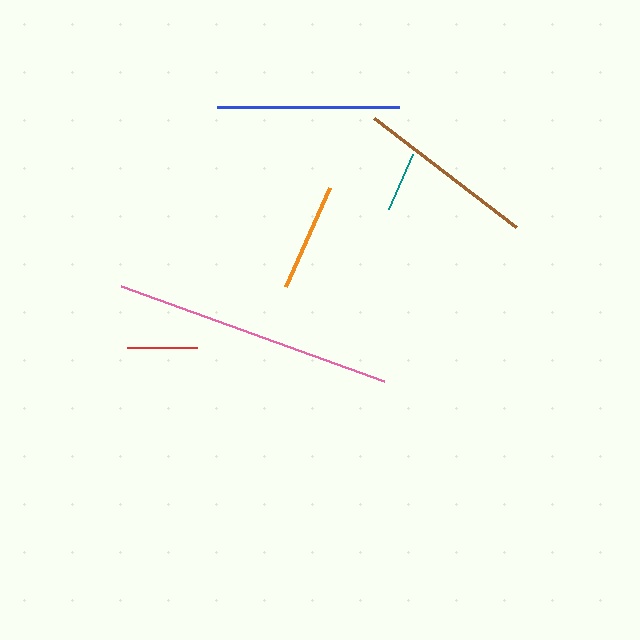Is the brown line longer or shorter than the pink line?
The pink line is longer than the brown line.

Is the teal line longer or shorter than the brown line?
The brown line is longer than the teal line.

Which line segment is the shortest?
The teal line is the shortest at approximately 61 pixels.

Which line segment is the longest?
The pink line is the longest at approximately 279 pixels.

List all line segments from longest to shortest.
From longest to shortest: pink, blue, brown, orange, red, teal.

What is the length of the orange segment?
The orange segment is approximately 108 pixels long.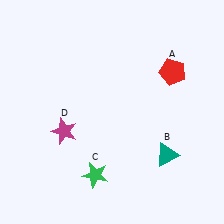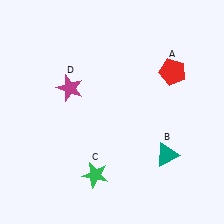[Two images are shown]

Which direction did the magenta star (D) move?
The magenta star (D) moved up.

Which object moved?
The magenta star (D) moved up.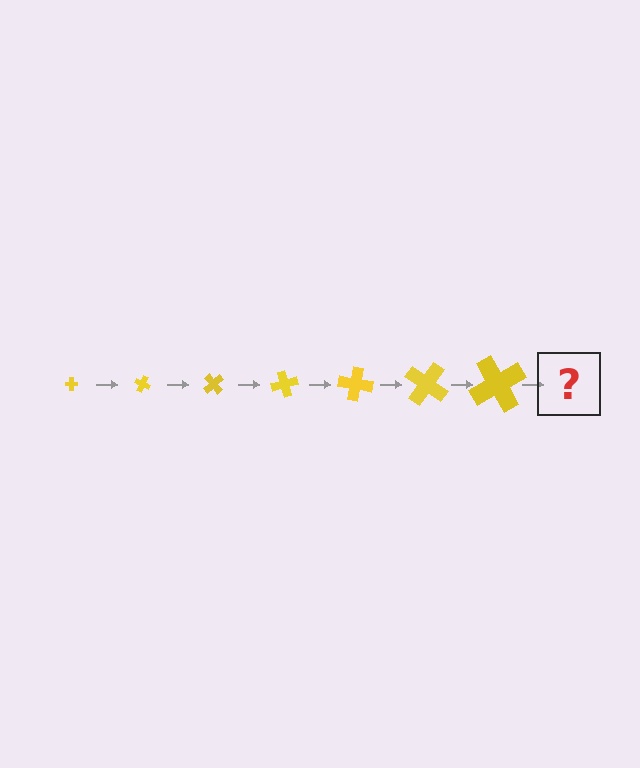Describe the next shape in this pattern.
It should be a cross, larger than the previous one and rotated 175 degrees from the start.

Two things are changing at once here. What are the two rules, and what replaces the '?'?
The two rules are that the cross grows larger each step and it rotates 25 degrees each step. The '?' should be a cross, larger than the previous one and rotated 175 degrees from the start.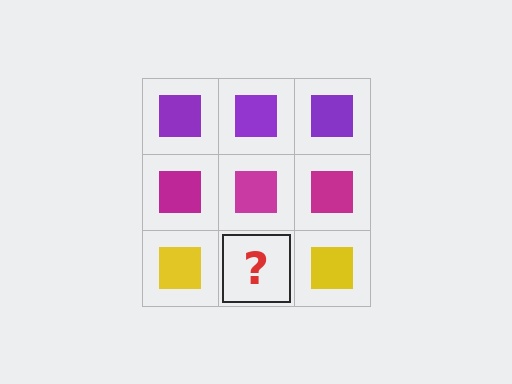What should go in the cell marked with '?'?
The missing cell should contain a yellow square.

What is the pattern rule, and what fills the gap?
The rule is that each row has a consistent color. The gap should be filled with a yellow square.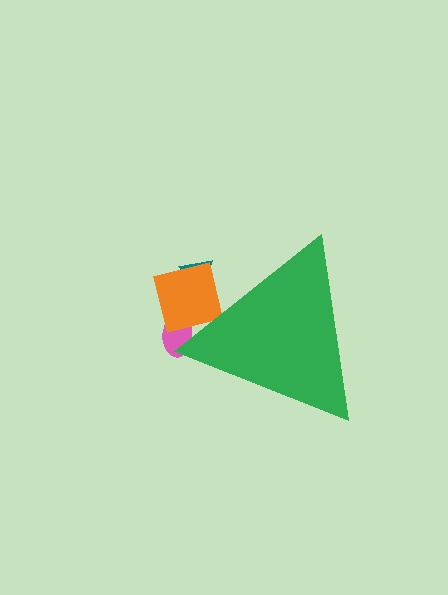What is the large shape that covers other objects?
A green triangle.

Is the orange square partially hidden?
Yes, the orange square is partially hidden behind the green triangle.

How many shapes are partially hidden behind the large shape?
3 shapes are partially hidden.